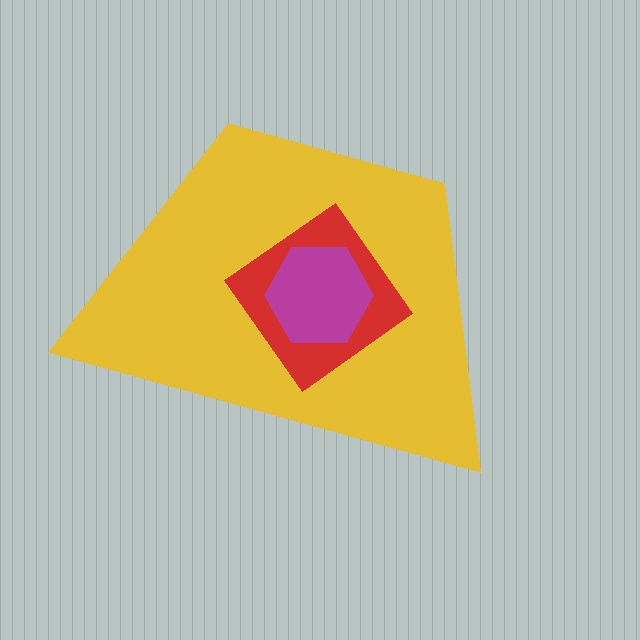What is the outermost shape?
The yellow trapezoid.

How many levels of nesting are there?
3.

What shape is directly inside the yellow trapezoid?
The red diamond.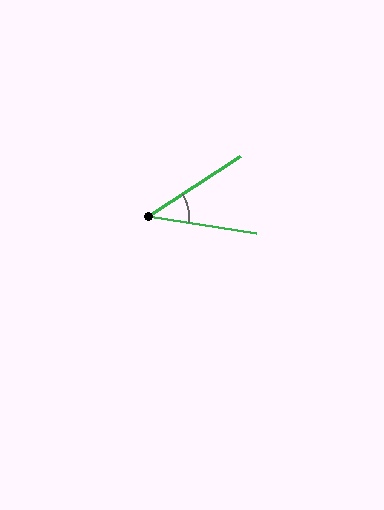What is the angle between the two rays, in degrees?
Approximately 42 degrees.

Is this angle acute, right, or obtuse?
It is acute.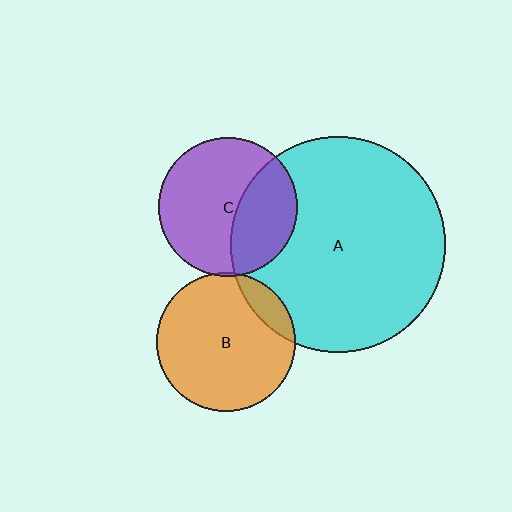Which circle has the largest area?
Circle A (cyan).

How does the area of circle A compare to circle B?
Approximately 2.4 times.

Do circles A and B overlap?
Yes.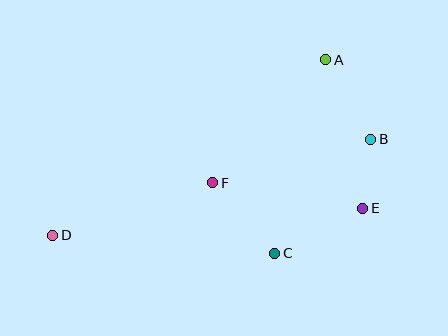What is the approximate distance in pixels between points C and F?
The distance between C and F is approximately 94 pixels.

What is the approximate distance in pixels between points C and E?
The distance between C and E is approximately 99 pixels.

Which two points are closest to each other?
Points B and E are closest to each other.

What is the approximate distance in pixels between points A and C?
The distance between A and C is approximately 200 pixels.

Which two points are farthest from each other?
Points B and D are farthest from each other.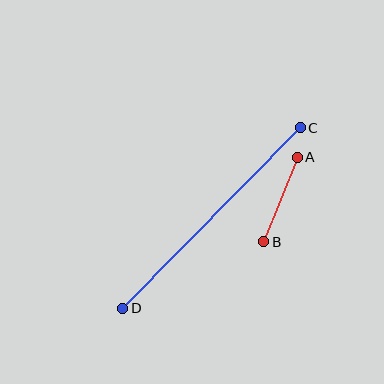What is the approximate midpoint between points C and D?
The midpoint is at approximately (211, 218) pixels.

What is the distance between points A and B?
The distance is approximately 91 pixels.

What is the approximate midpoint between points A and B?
The midpoint is at approximately (280, 200) pixels.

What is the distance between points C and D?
The distance is approximately 253 pixels.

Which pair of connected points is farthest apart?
Points C and D are farthest apart.